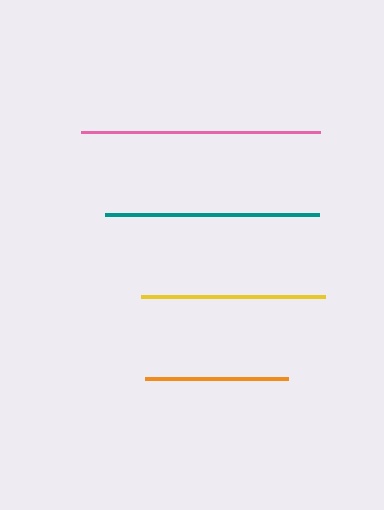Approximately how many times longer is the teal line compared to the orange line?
The teal line is approximately 1.5 times the length of the orange line.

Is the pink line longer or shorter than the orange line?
The pink line is longer than the orange line.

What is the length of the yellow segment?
The yellow segment is approximately 183 pixels long.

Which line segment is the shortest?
The orange line is the shortest at approximately 143 pixels.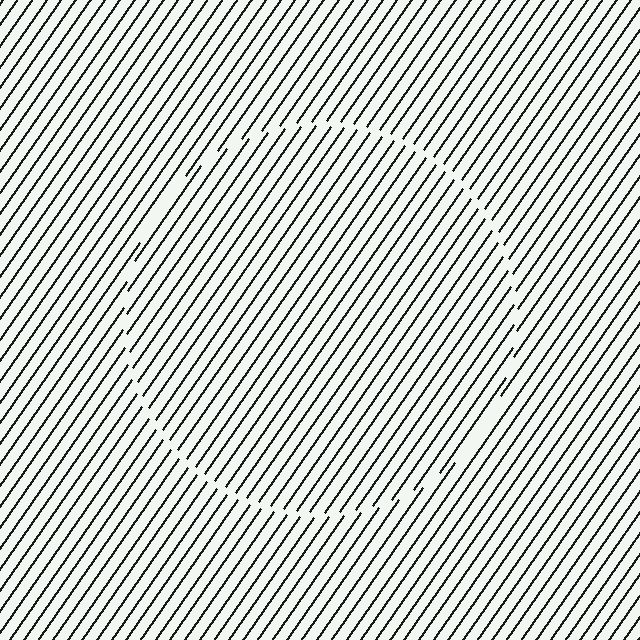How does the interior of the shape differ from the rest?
The interior of the shape contains the same grating, shifted by half a period — the contour is defined by the phase discontinuity where line-ends from the inner and outer gratings abut.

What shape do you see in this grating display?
An illusory circle. The interior of the shape contains the same grating, shifted by half a period — the contour is defined by the phase discontinuity where line-ends from the inner and outer gratings abut.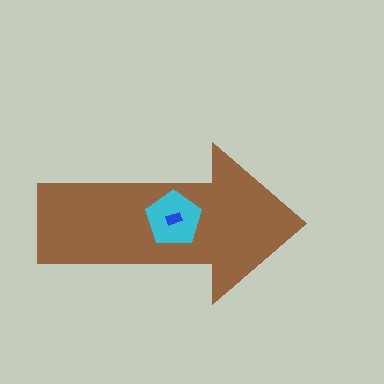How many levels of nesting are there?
3.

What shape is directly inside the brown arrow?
The cyan pentagon.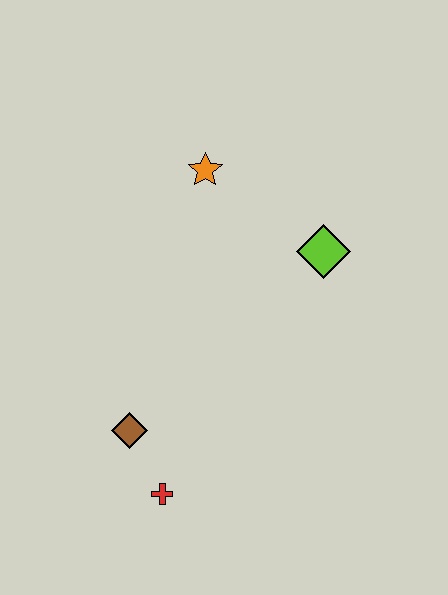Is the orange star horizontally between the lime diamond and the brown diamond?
Yes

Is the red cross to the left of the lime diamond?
Yes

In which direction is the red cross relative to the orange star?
The red cross is below the orange star.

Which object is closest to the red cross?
The brown diamond is closest to the red cross.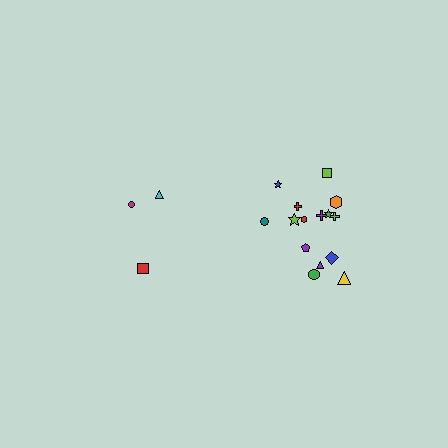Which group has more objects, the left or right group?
The right group.